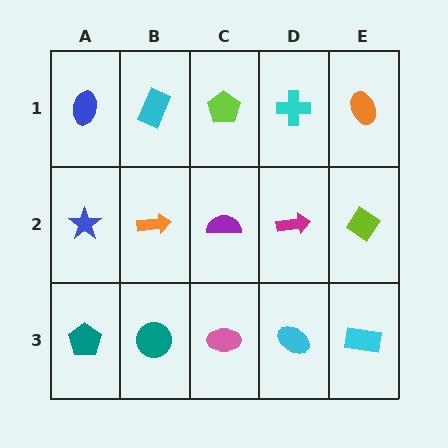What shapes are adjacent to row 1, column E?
A lime diamond (row 2, column E), a cyan cross (row 1, column D).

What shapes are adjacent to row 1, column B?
An orange arrow (row 2, column B), a blue ellipse (row 1, column A), a lime pentagon (row 1, column C).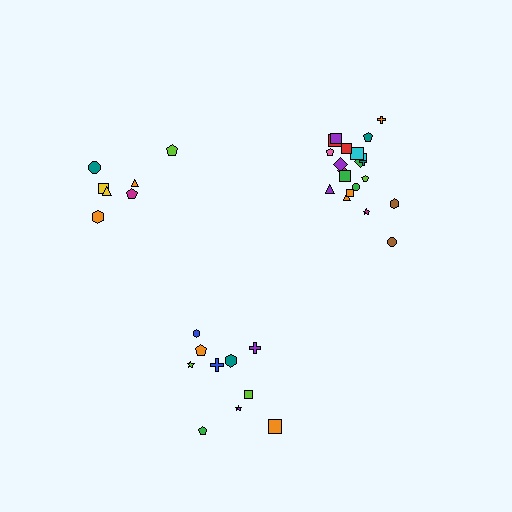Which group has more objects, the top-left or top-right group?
The top-right group.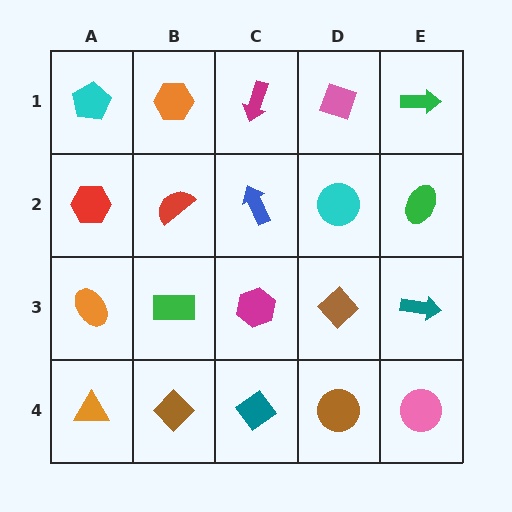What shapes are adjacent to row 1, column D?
A cyan circle (row 2, column D), a magenta arrow (row 1, column C), a green arrow (row 1, column E).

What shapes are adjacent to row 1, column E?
A green ellipse (row 2, column E), a pink diamond (row 1, column D).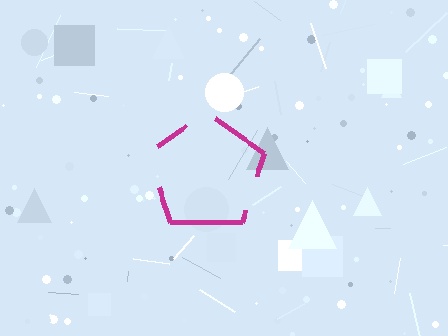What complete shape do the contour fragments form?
The contour fragments form a pentagon.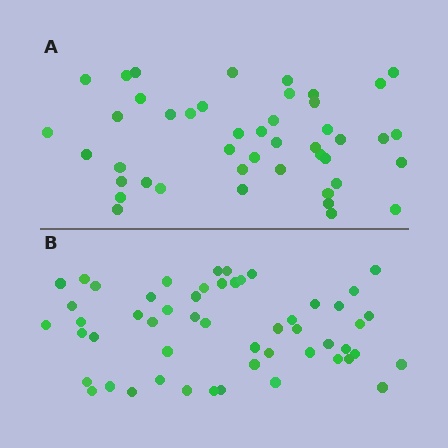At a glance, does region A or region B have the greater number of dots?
Region B (the bottom region) has more dots.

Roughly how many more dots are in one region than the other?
Region B has roughly 8 or so more dots than region A.